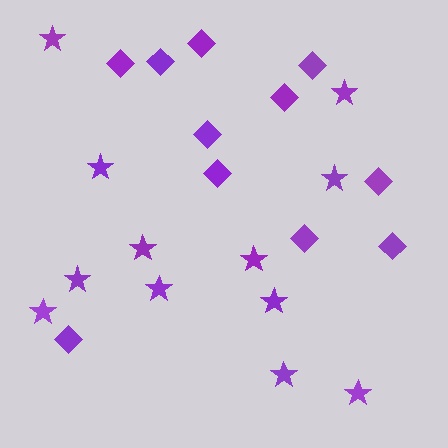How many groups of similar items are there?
There are 2 groups: one group of stars (12) and one group of diamonds (11).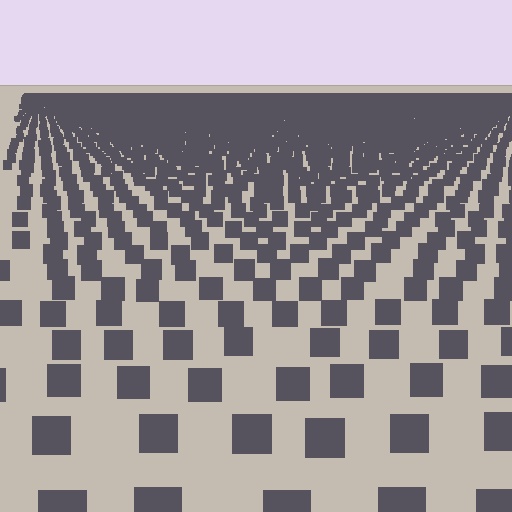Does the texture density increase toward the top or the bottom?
Density increases toward the top.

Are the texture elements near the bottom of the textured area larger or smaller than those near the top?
Larger. Near the bottom, elements are closer to the viewer and appear at a bigger on-screen size.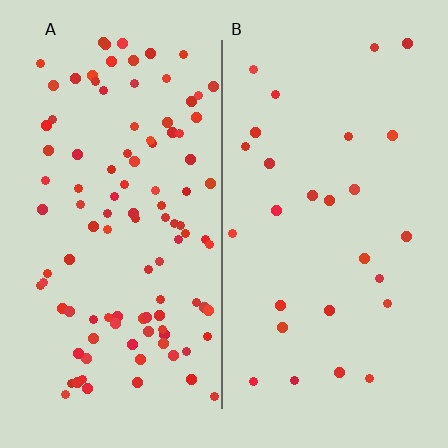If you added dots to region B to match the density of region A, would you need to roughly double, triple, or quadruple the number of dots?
Approximately quadruple.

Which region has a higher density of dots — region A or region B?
A (the left).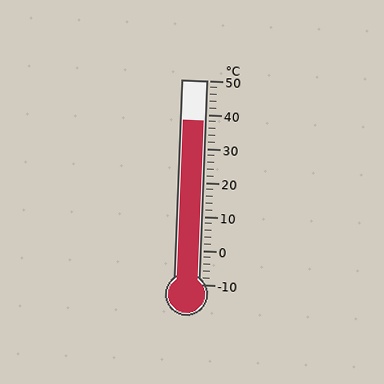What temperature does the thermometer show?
The thermometer shows approximately 38°C.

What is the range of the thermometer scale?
The thermometer scale ranges from -10°C to 50°C.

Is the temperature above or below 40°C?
The temperature is below 40°C.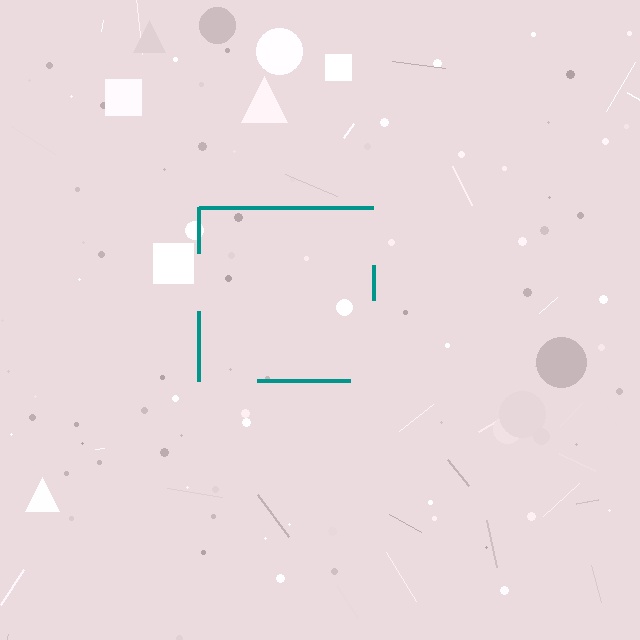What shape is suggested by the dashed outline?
The dashed outline suggests a square.